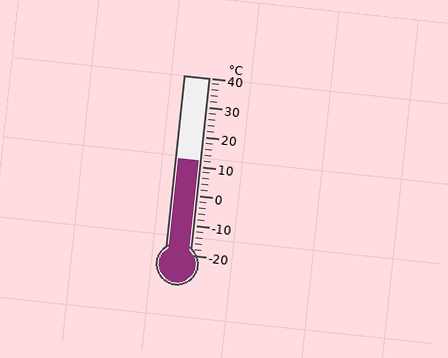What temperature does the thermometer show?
The thermometer shows approximately 12°C.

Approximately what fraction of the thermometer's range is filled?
The thermometer is filled to approximately 55% of its range.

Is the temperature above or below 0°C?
The temperature is above 0°C.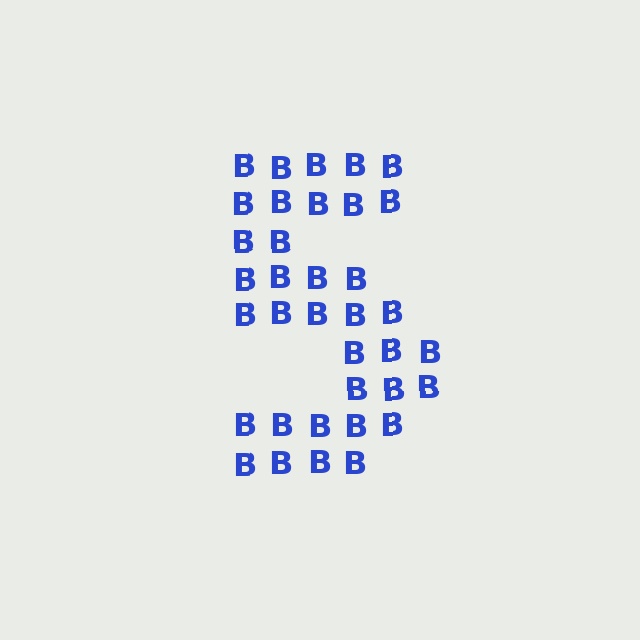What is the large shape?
The large shape is the digit 5.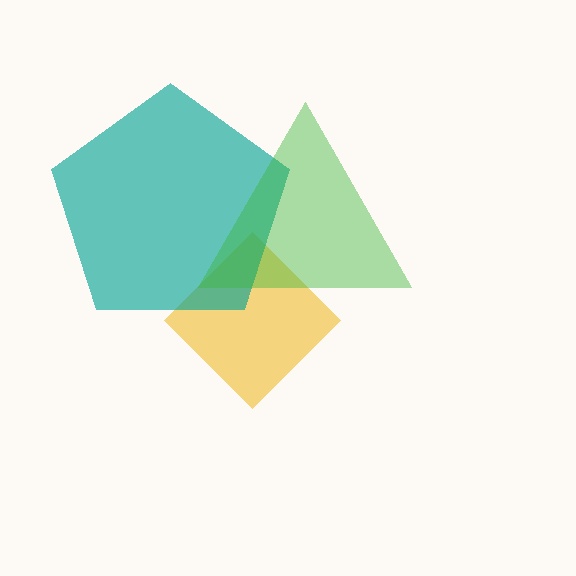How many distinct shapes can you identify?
There are 3 distinct shapes: a yellow diamond, a teal pentagon, a green triangle.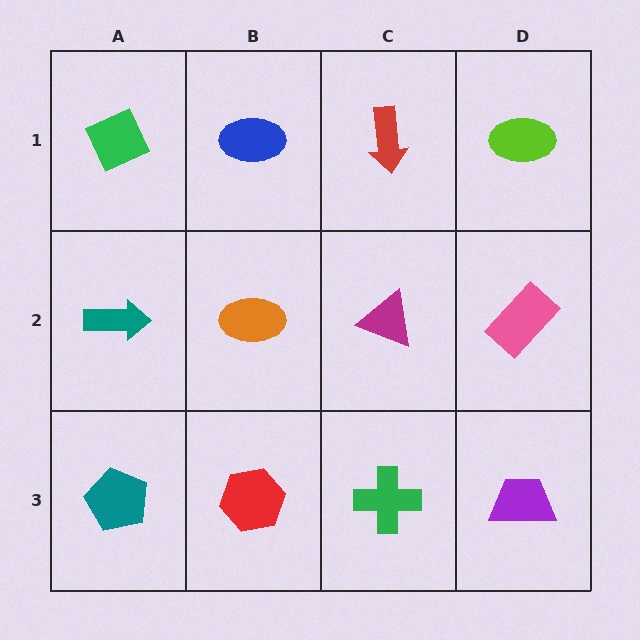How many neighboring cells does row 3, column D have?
2.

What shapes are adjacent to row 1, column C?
A magenta triangle (row 2, column C), a blue ellipse (row 1, column B), a lime ellipse (row 1, column D).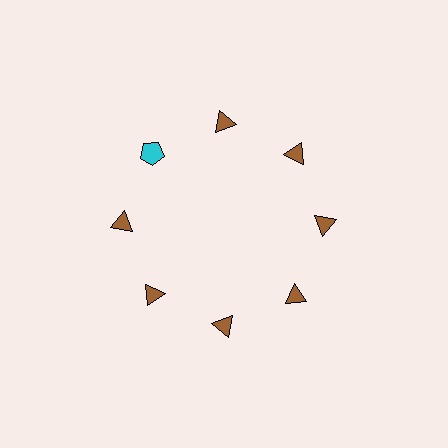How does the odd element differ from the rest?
It differs in both color (cyan instead of brown) and shape (pentagon instead of triangle).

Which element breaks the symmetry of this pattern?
The cyan pentagon at roughly the 10 o'clock position breaks the symmetry. All other shapes are brown triangles.